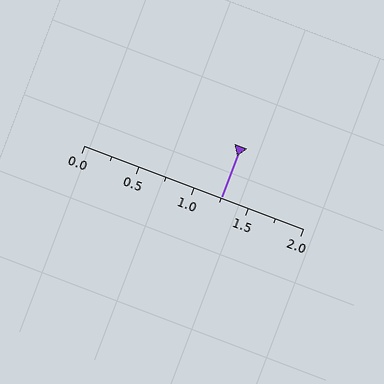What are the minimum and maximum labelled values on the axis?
The axis runs from 0.0 to 2.0.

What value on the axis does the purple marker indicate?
The marker indicates approximately 1.25.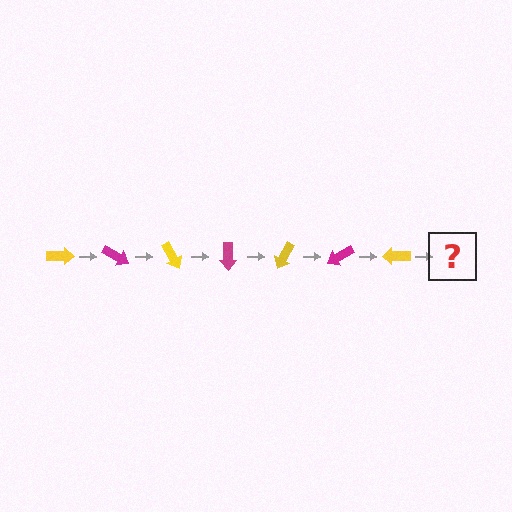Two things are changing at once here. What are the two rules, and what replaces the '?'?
The two rules are that it rotates 30 degrees each step and the color cycles through yellow and magenta. The '?' should be a magenta arrow, rotated 210 degrees from the start.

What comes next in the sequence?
The next element should be a magenta arrow, rotated 210 degrees from the start.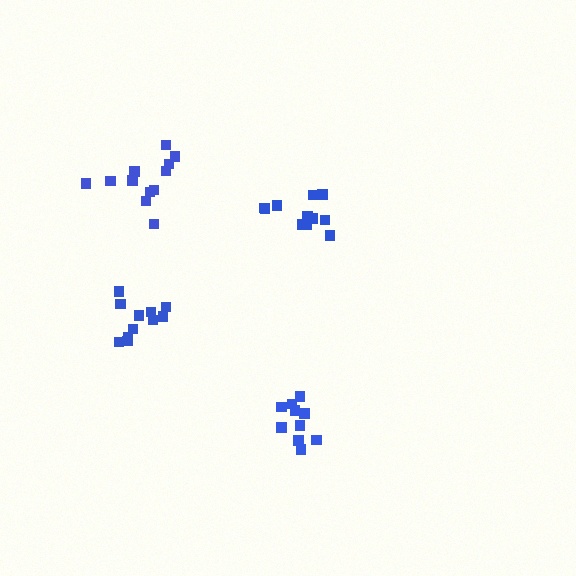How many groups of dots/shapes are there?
There are 4 groups.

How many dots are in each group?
Group 1: 11 dots, Group 2: 10 dots, Group 3: 11 dots, Group 4: 12 dots (44 total).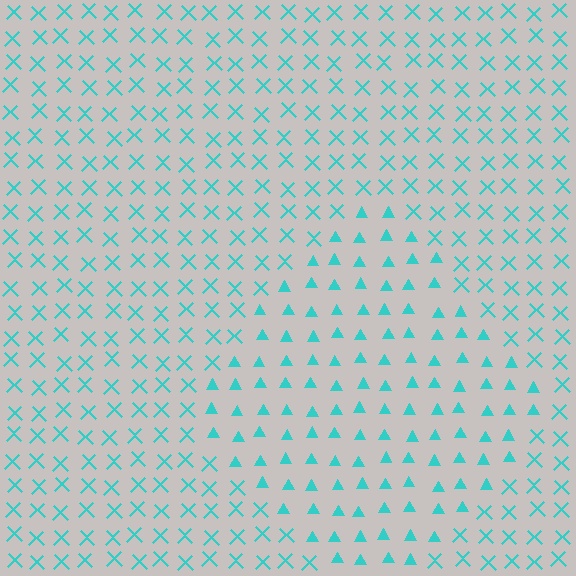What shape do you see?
I see a diamond.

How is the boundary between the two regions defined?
The boundary is defined by a change in element shape: triangles inside vs. X marks outside. All elements share the same color and spacing.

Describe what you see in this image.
The image is filled with small cyan elements arranged in a uniform grid. A diamond-shaped region contains triangles, while the surrounding area contains X marks. The boundary is defined purely by the change in element shape.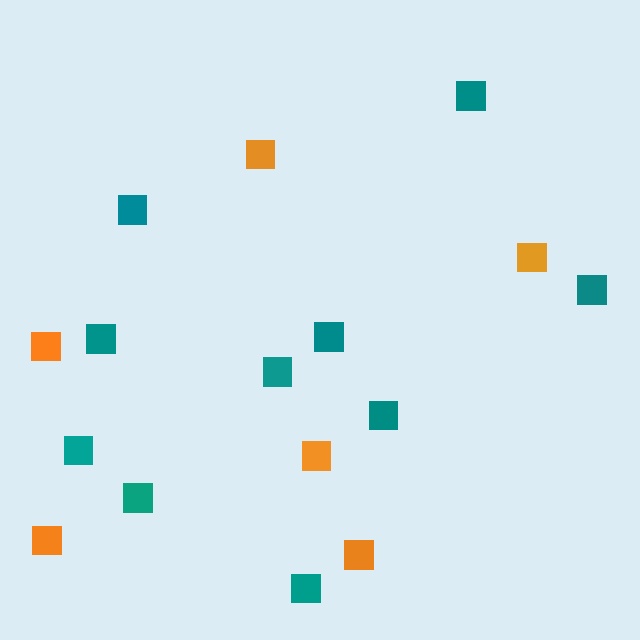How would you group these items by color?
There are 2 groups: one group of teal squares (10) and one group of orange squares (6).